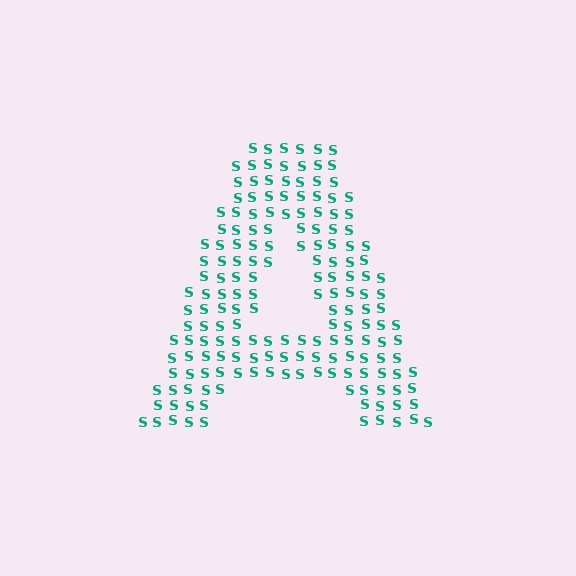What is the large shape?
The large shape is the letter A.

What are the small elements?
The small elements are letter S's.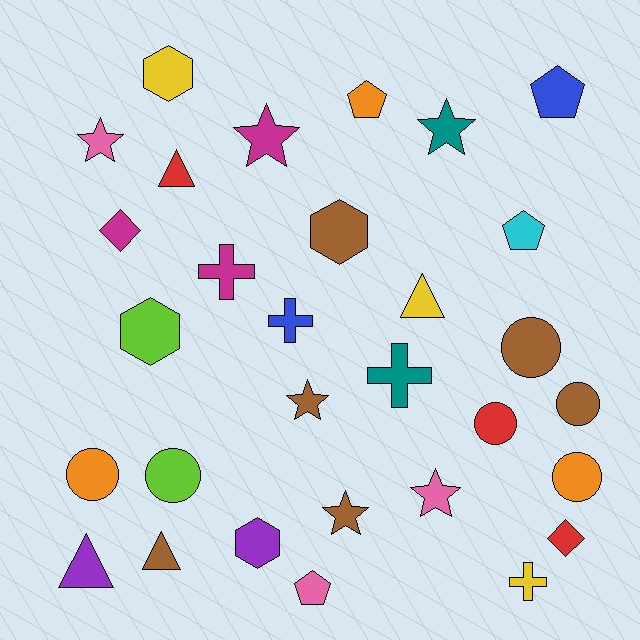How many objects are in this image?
There are 30 objects.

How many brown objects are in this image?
There are 6 brown objects.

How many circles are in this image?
There are 6 circles.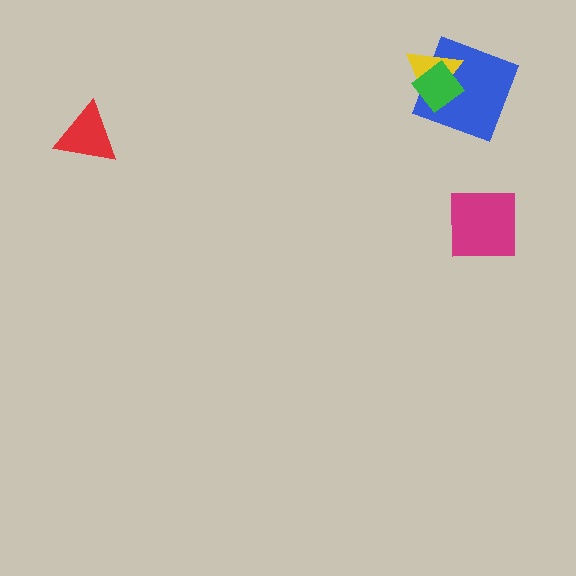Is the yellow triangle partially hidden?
Yes, it is partially covered by another shape.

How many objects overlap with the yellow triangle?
2 objects overlap with the yellow triangle.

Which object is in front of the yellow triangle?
The green diamond is in front of the yellow triangle.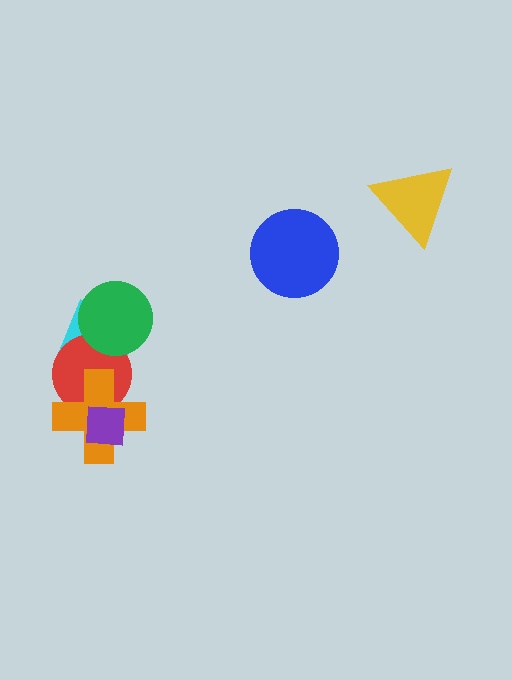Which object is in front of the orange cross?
The purple square is in front of the orange cross.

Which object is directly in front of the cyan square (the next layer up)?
The red circle is directly in front of the cyan square.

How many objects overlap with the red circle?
4 objects overlap with the red circle.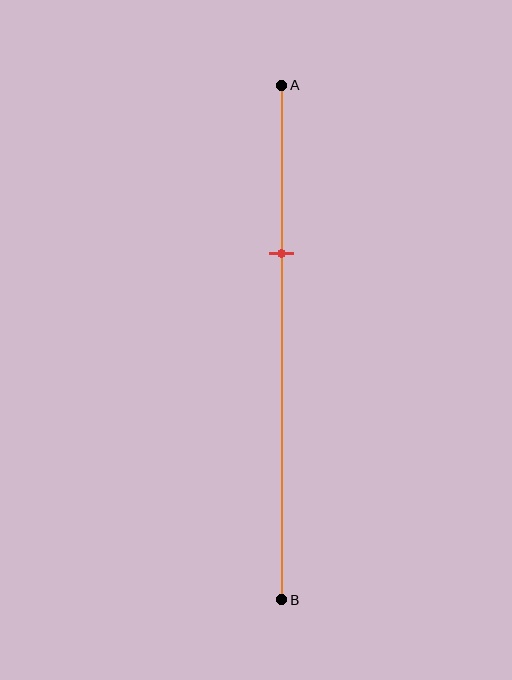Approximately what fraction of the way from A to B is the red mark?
The red mark is approximately 35% of the way from A to B.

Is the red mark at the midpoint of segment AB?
No, the mark is at about 35% from A, not at the 50% midpoint.